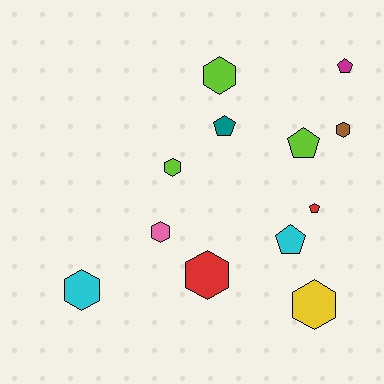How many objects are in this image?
There are 12 objects.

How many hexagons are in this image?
There are 7 hexagons.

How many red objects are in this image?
There are 2 red objects.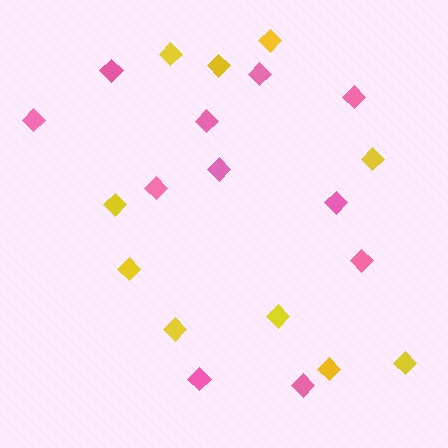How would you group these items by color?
There are 2 groups: one group of pink diamonds (11) and one group of yellow diamonds (10).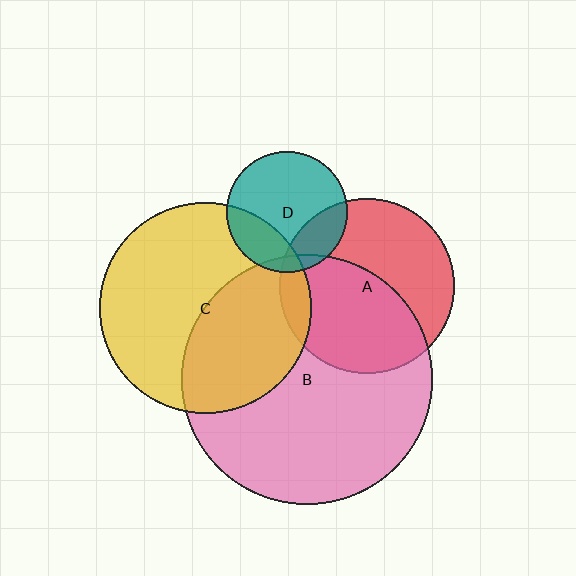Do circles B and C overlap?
Yes.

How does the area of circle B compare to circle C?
Approximately 1.4 times.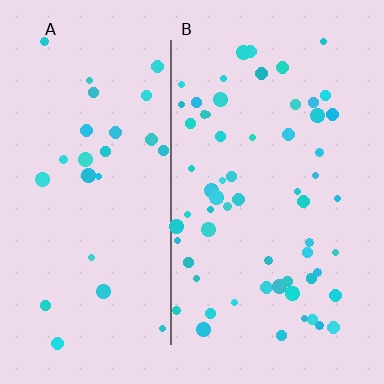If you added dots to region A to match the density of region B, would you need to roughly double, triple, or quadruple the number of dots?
Approximately double.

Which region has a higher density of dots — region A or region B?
B (the right).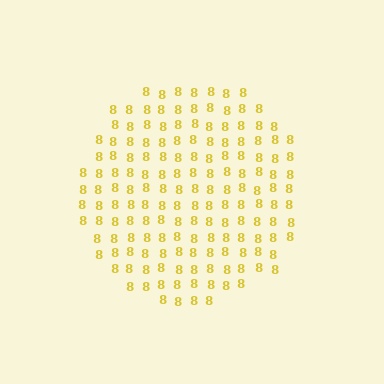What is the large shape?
The large shape is a circle.